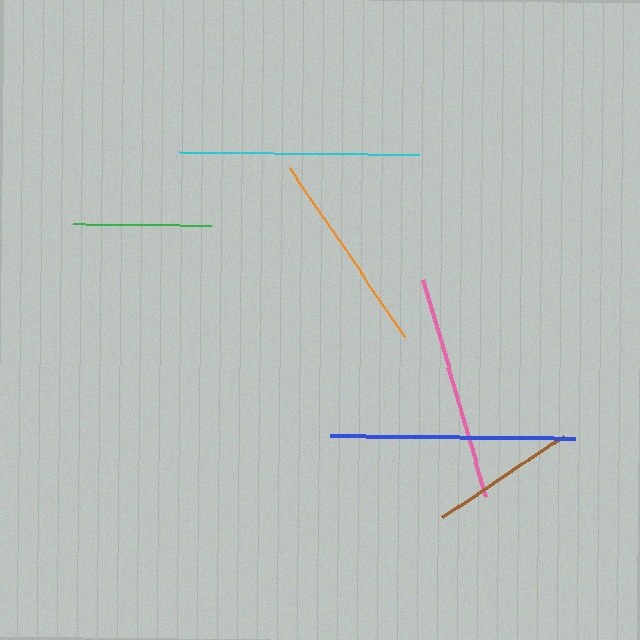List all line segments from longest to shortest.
From longest to shortest: blue, cyan, pink, orange, brown, green.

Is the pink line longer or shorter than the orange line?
The pink line is longer than the orange line.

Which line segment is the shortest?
The green line is the shortest at approximately 138 pixels.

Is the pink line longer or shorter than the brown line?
The pink line is longer than the brown line.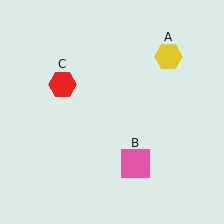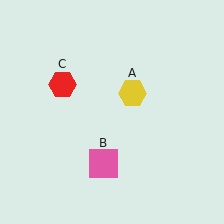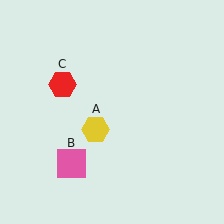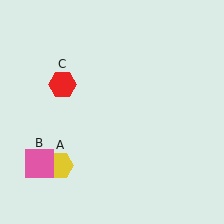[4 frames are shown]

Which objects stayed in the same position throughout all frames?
Red hexagon (object C) remained stationary.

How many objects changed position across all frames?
2 objects changed position: yellow hexagon (object A), pink square (object B).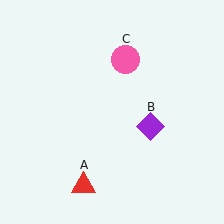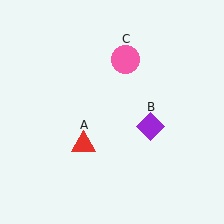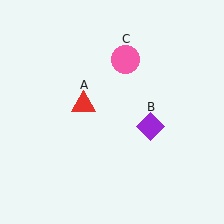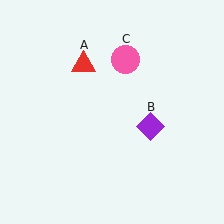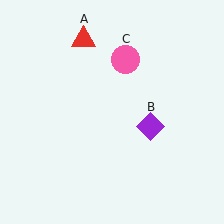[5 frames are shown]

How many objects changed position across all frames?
1 object changed position: red triangle (object A).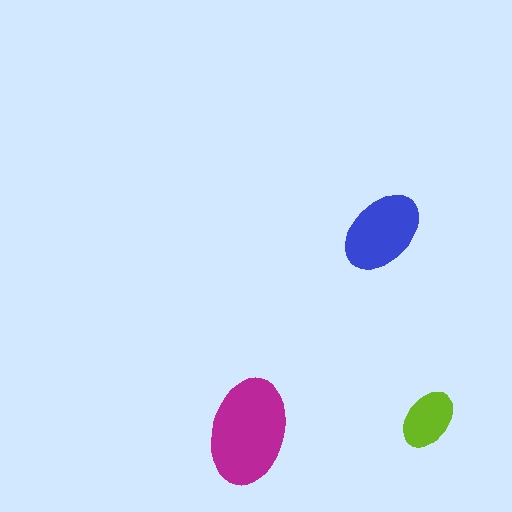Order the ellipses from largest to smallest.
the magenta one, the blue one, the lime one.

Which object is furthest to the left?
The magenta ellipse is leftmost.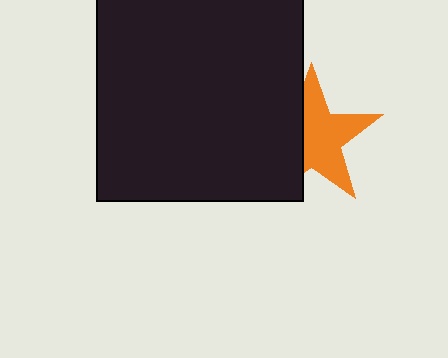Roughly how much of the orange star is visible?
About half of it is visible (roughly 61%).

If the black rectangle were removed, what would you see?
You would see the complete orange star.